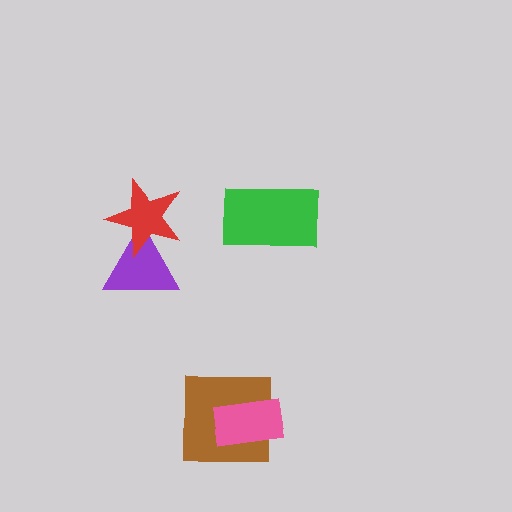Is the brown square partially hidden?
Yes, it is partially covered by another shape.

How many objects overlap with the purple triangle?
1 object overlaps with the purple triangle.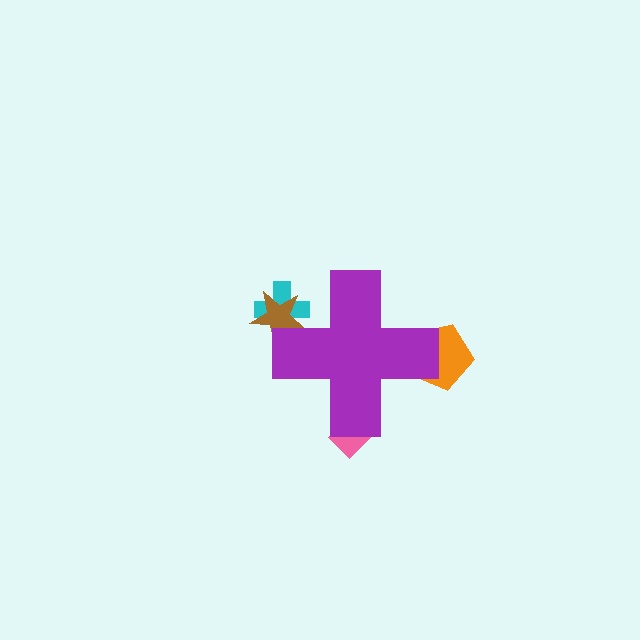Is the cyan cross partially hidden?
Yes, the cyan cross is partially hidden behind the purple cross.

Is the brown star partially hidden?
Yes, the brown star is partially hidden behind the purple cross.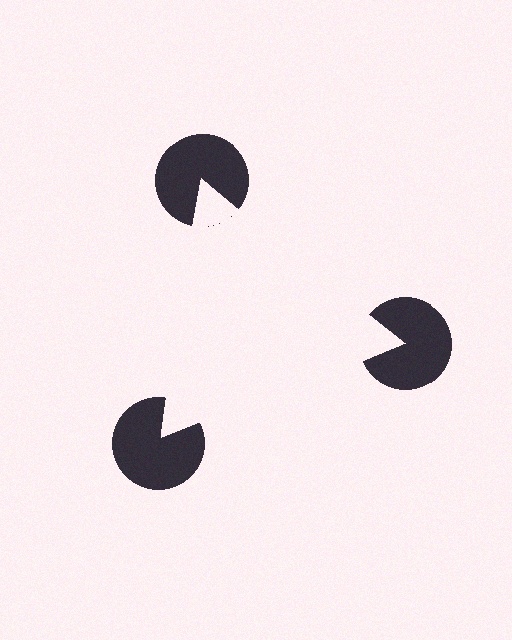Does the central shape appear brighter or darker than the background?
It typically appears slightly brighter than the background, even though no actual brightness change is drawn.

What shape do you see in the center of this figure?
An illusory triangle — its edges are inferred from the aligned wedge cuts in the pac-man discs, not physically drawn.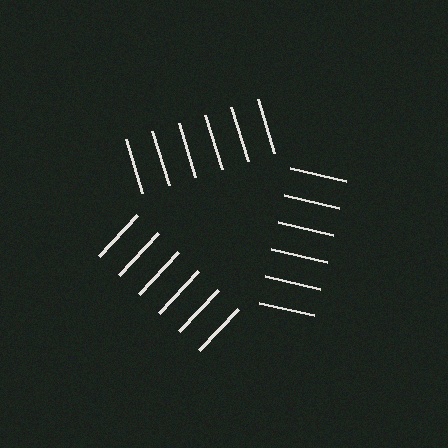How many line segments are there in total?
18 — 6 along each of the 3 edges.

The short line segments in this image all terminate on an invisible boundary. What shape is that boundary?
An illusory triangle — the line segments terminate on its edges but no continuous stroke is drawn.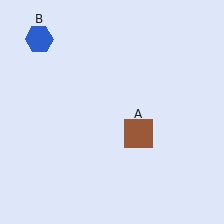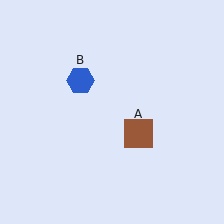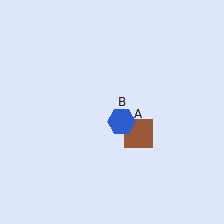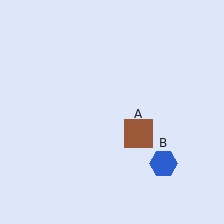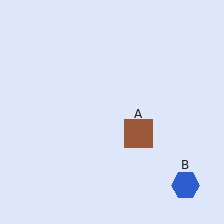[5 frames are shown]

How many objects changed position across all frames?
1 object changed position: blue hexagon (object B).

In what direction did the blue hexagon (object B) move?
The blue hexagon (object B) moved down and to the right.